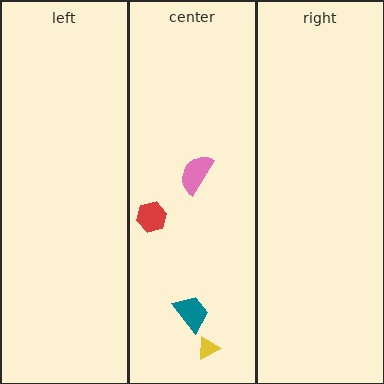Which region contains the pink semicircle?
The center region.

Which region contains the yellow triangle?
The center region.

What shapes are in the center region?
The red hexagon, the pink semicircle, the yellow triangle, the teal trapezoid.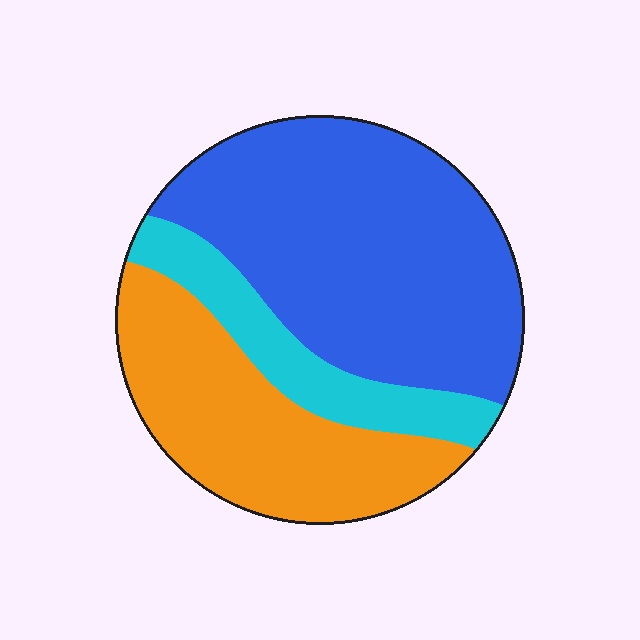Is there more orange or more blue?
Blue.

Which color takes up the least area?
Cyan, at roughly 15%.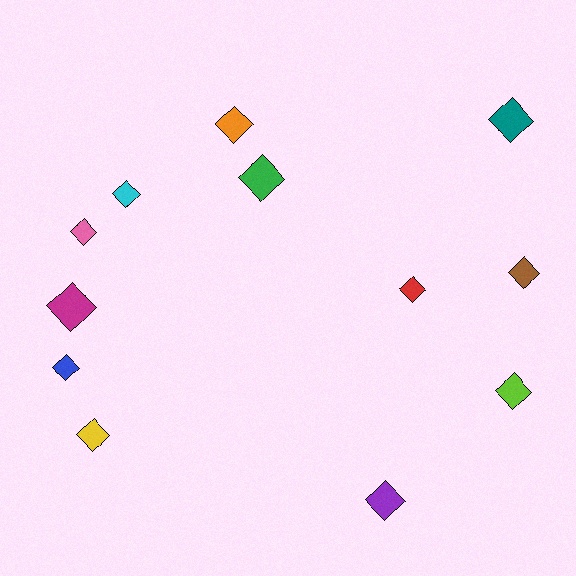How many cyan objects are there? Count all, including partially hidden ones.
There is 1 cyan object.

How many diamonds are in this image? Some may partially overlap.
There are 12 diamonds.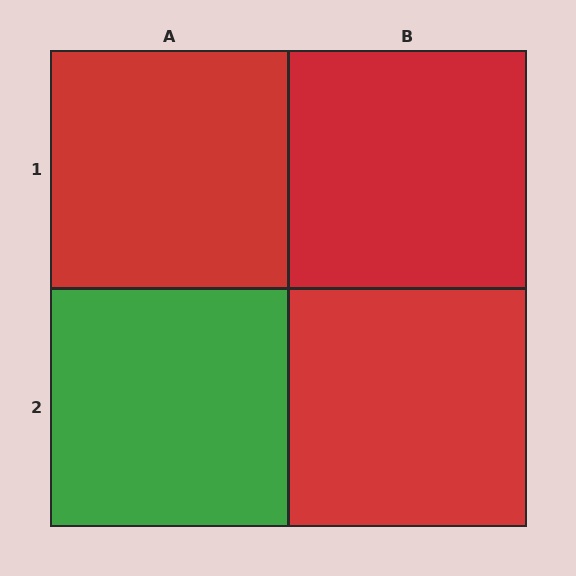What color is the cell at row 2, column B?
Red.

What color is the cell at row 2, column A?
Green.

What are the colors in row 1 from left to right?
Red, red.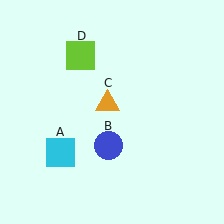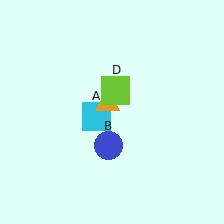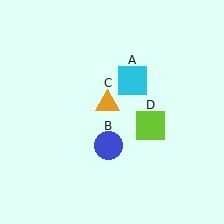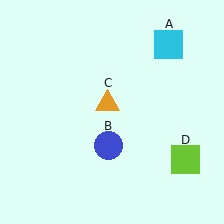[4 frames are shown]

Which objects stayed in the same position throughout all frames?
Blue circle (object B) and orange triangle (object C) remained stationary.